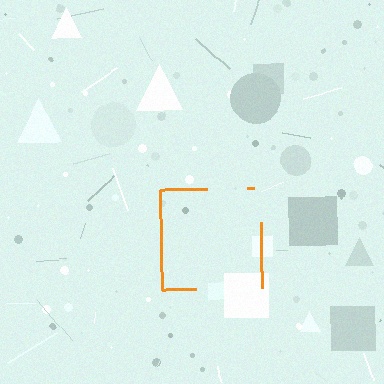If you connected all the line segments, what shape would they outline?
They would outline a square.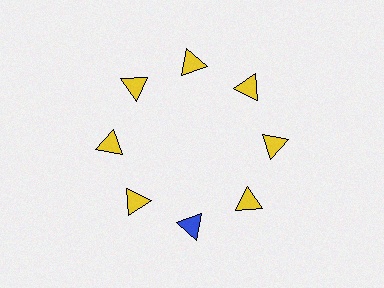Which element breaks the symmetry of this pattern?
The blue triangle at roughly the 6 o'clock position breaks the symmetry. All other shapes are yellow triangles.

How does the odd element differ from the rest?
It has a different color: blue instead of yellow.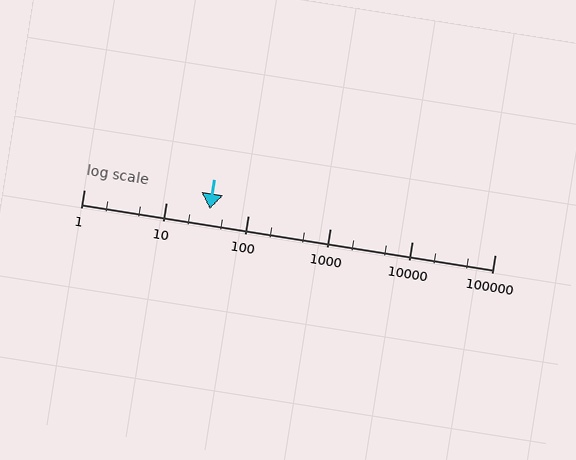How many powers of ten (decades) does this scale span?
The scale spans 5 decades, from 1 to 100000.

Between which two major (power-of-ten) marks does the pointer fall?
The pointer is between 10 and 100.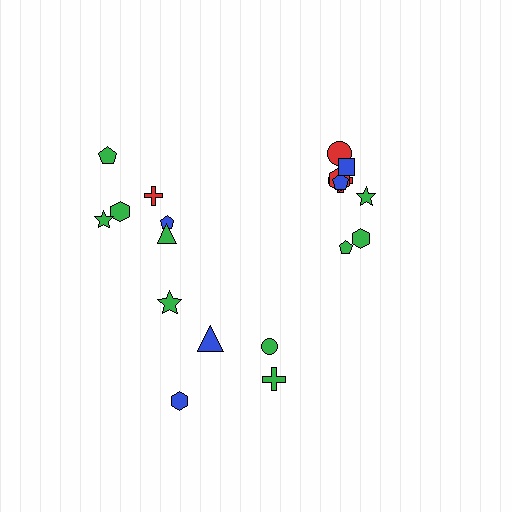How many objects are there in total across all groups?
There are 19 objects.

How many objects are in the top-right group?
There are 8 objects.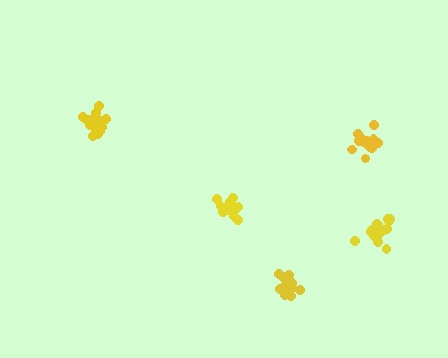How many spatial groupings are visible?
There are 5 spatial groupings.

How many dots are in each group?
Group 1: 16 dots, Group 2: 18 dots, Group 3: 19 dots, Group 4: 18 dots, Group 5: 18 dots (89 total).